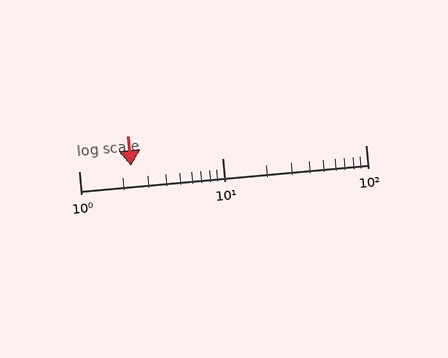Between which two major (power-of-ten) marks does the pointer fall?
The pointer is between 1 and 10.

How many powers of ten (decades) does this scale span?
The scale spans 2 decades, from 1 to 100.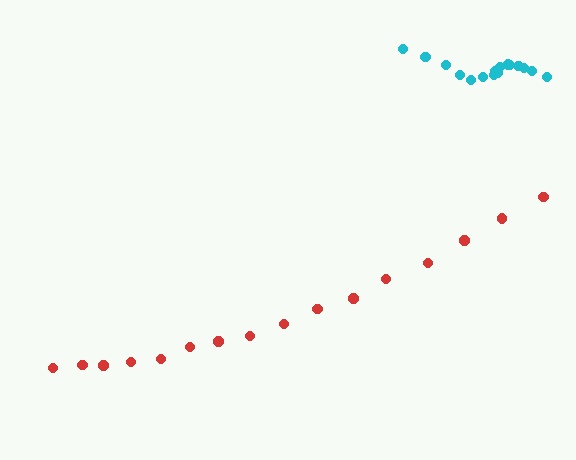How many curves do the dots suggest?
There are 2 distinct paths.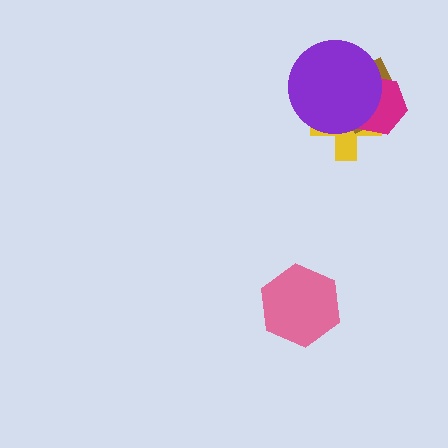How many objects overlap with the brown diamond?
3 objects overlap with the brown diamond.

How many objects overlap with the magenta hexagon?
3 objects overlap with the magenta hexagon.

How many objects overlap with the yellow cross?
3 objects overlap with the yellow cross.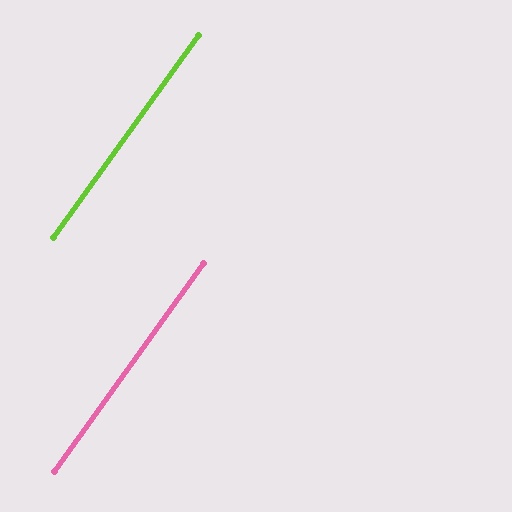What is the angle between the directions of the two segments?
Approximately 0 degrees.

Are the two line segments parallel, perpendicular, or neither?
Parallel — their directions differ by only 0.3°.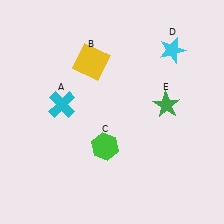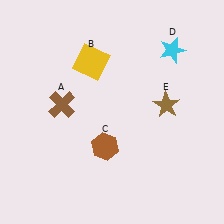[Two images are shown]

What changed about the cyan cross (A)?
In Image 1, A is cyan. In Image 2, it changed to brown.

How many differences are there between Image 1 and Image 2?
There are 3 differences between the two images.